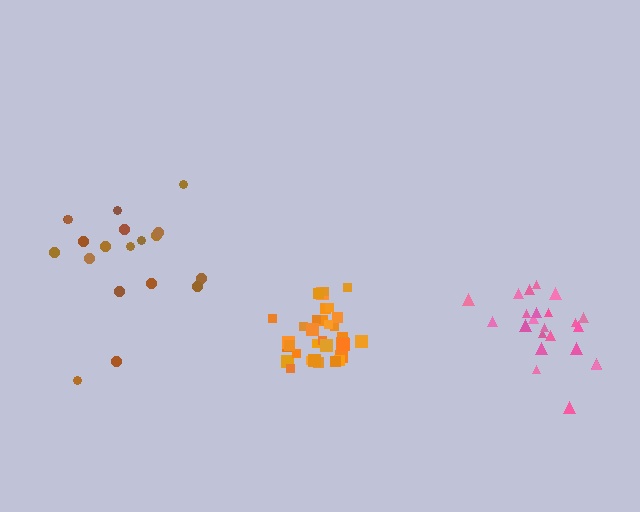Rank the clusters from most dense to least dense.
orange, pink, brown.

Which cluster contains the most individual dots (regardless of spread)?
Orange (33).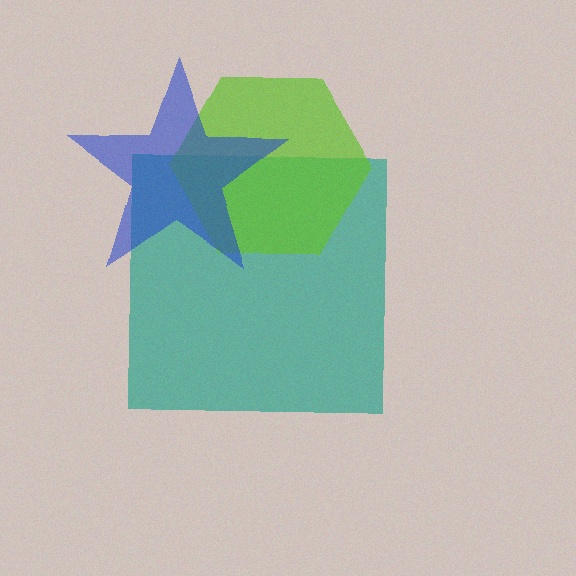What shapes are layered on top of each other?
The layered shapes are: a teal square, a lime hexagon, a blue star.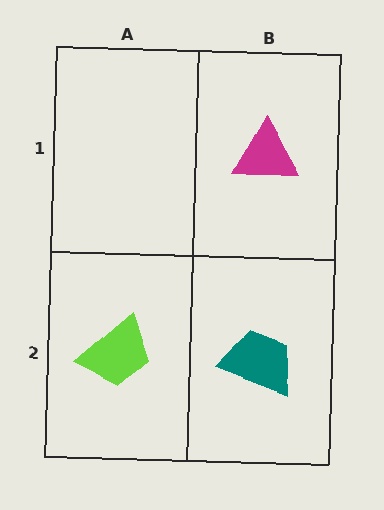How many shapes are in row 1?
1 shape.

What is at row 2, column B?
A teal trapezoid.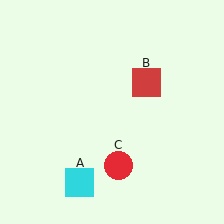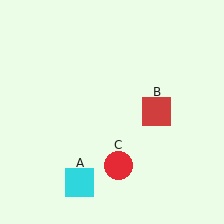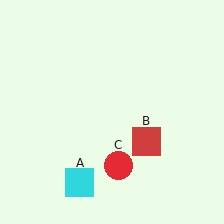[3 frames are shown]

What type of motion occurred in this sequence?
The red square (object B) rotated clockwise around the center of the scene.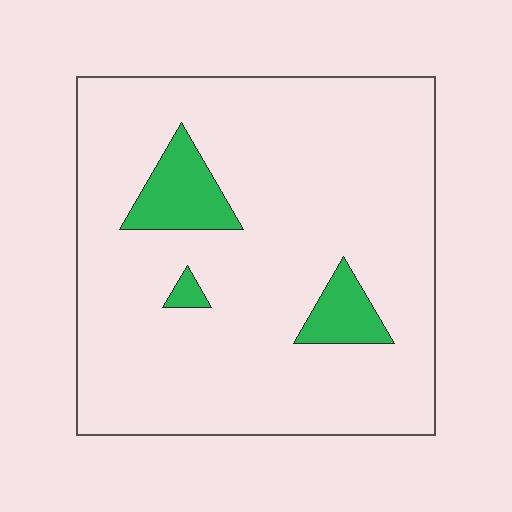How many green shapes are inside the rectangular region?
3.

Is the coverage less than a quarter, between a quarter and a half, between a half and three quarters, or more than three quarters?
Less than a quarter.